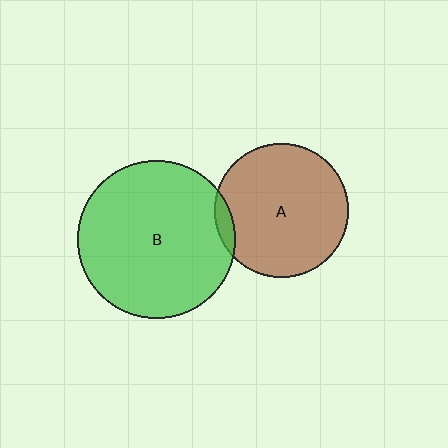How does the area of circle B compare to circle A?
Approximately 1.4 times.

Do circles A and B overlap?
Yes.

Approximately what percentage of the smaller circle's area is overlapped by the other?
Approximately 5%.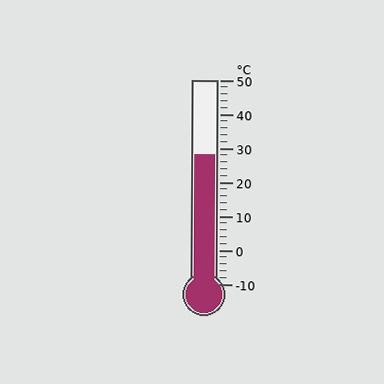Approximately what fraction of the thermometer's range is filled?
The thermometer is filled to approximately 65% of its range.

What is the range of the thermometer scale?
The thermometer scale ranges from -10°C to 50°C.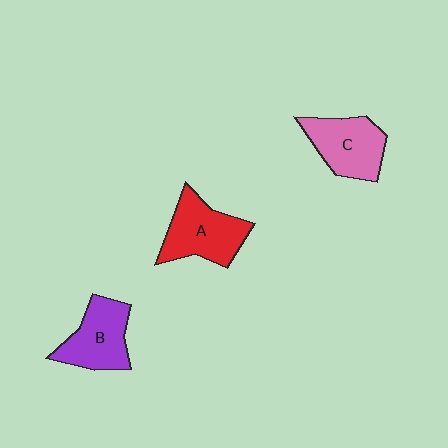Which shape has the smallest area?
Shape B (purple).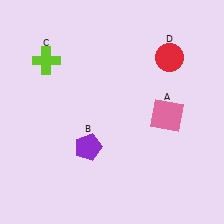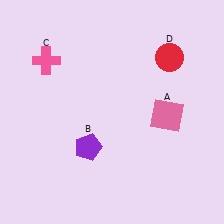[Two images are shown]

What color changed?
The cross (C) changed from lime in Image 1 to pink in Image 2.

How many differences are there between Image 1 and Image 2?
There is 1 difference between the two images.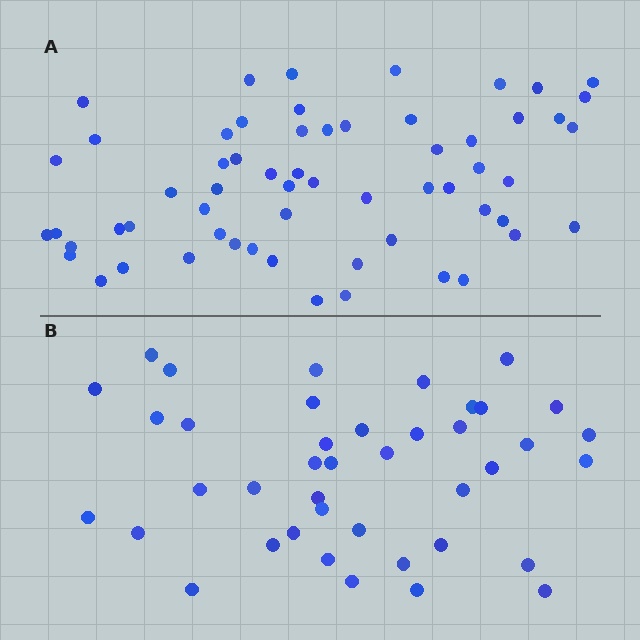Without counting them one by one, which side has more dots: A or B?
Region A (the top region) has more dots.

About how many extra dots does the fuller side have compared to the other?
Region A has approximately 20 more dots than region B.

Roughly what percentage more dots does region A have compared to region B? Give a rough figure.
About 45% more.